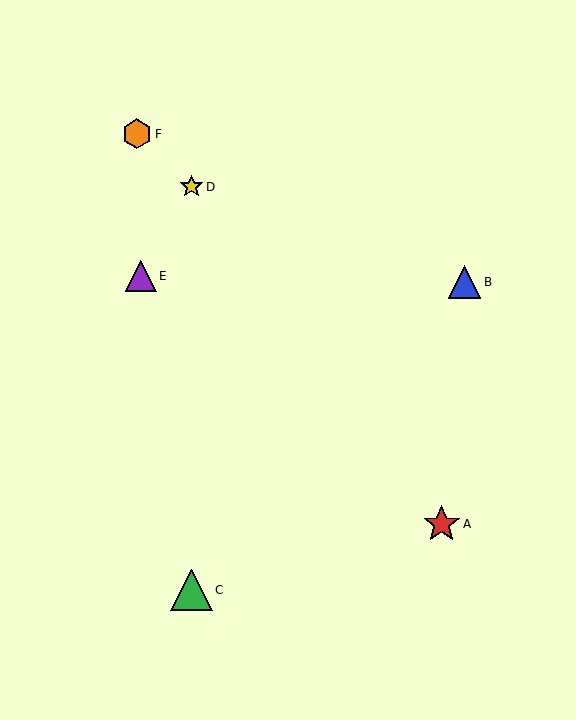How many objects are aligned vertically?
2 objects (C, D) are aligned vertically.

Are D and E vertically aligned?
No, D is at x≈191 and E is at x≈141.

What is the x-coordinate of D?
Object D is at x≈191.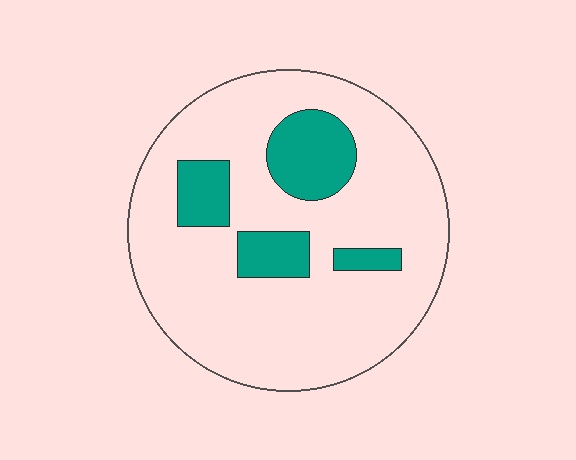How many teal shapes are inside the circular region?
4.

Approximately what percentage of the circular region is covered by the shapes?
Approximately 20%.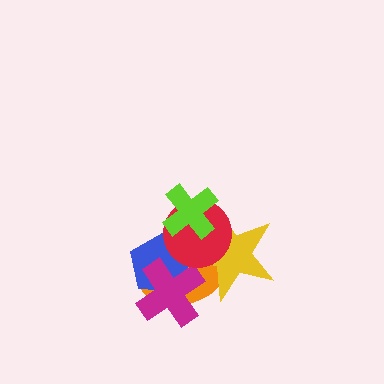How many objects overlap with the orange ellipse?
4 objects overlap with the orange ellipse.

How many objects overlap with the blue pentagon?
4 objects overlap with the blue pentagon.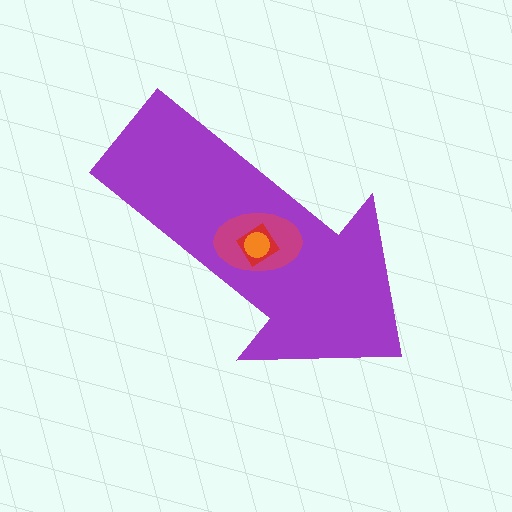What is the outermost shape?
The purple arrow.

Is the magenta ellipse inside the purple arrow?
Yes.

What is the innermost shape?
The orange circle.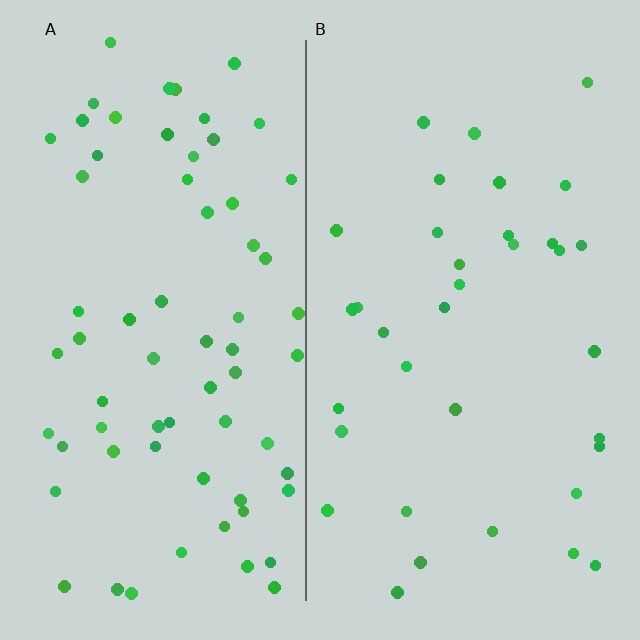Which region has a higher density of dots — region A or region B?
A (the left).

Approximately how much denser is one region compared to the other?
Approximately 1.9× — region A over region B.